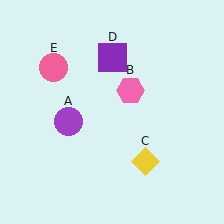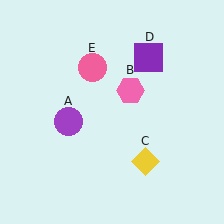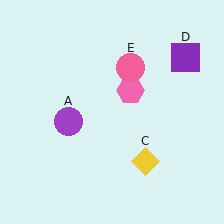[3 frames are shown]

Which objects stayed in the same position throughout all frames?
Purple circle (object A) and pink hexagon (object B) and yellow diamond (object C) remained stationary.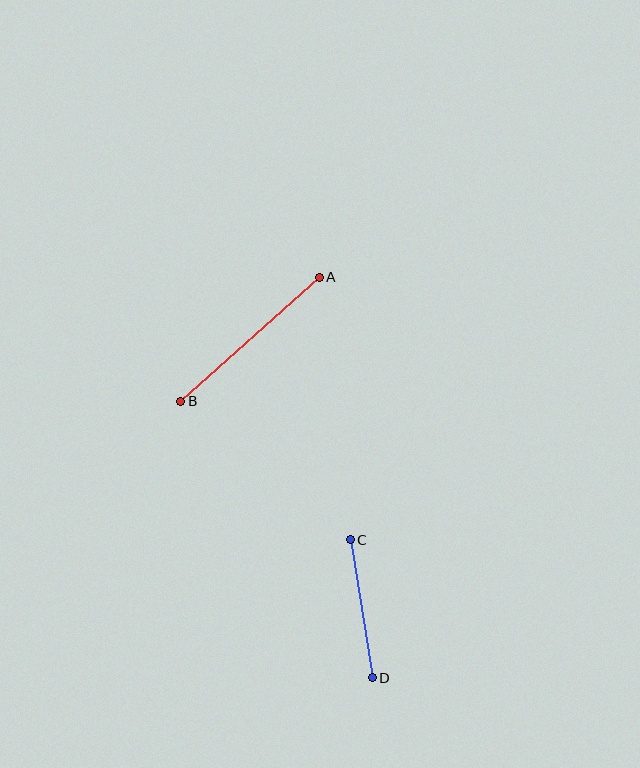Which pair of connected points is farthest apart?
Points A and B are farthest apart.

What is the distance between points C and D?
The distance is approximately 140 pixels.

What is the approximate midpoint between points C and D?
The midpoint is at approximately (361, 609) pixels.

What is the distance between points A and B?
The distance is approximately 186 pixels.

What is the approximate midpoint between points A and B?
The midpoint is at approximately (250, 339) pixels.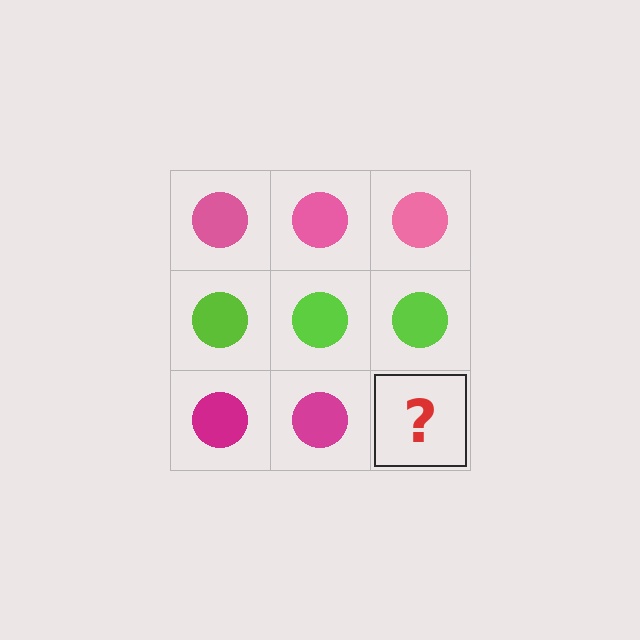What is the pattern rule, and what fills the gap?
The rule is that each row has a consistent color. The gap should be filled with a magenta circle.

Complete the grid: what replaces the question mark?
The question mark should be replaced with a magenta circle.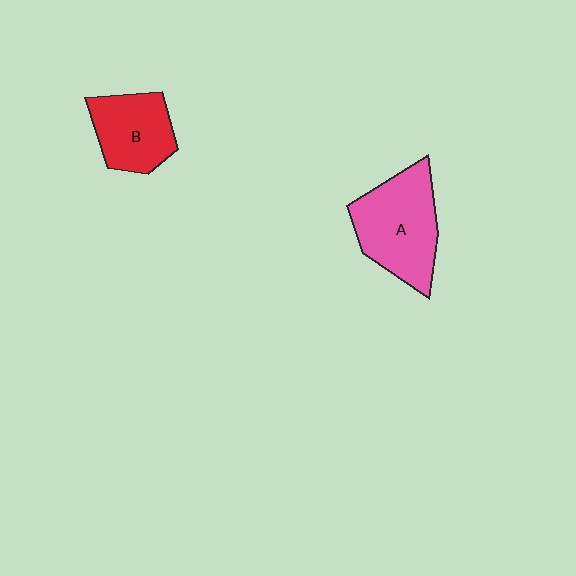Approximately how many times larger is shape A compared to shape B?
Approximately 1.4 times.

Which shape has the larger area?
Shape A (pink).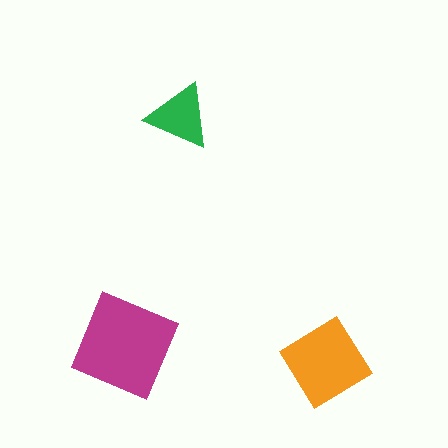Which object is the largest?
The magenta diamond.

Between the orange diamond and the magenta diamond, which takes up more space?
The magenta diamond.